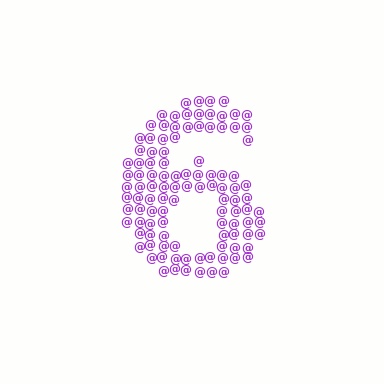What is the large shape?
The large shape is the digit 6.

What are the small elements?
The small elements are at signs.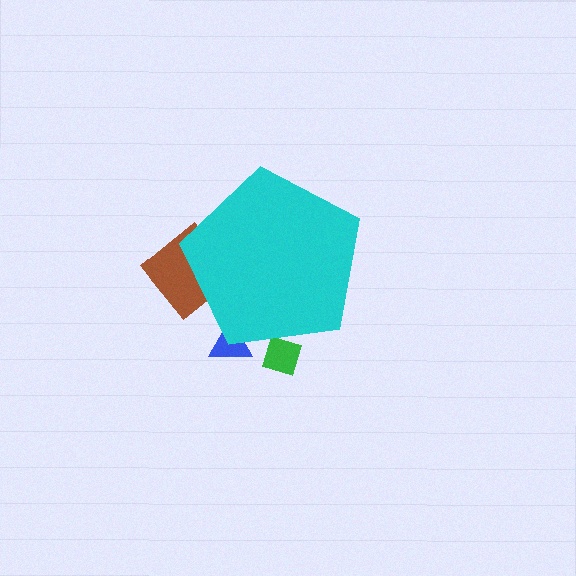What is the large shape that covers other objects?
A cyan pentagon.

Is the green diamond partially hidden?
Yes, the green diamond is partially hidden behind the cyan pentagon.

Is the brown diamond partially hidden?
Yes, the brown diamond is partially hidden behind the cyan pentagon.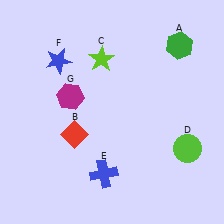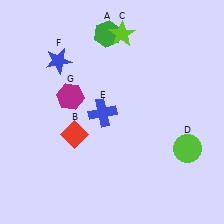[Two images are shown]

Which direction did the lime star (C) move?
The lime star (C) moved up.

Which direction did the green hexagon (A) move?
The green hexagon (A) moved left.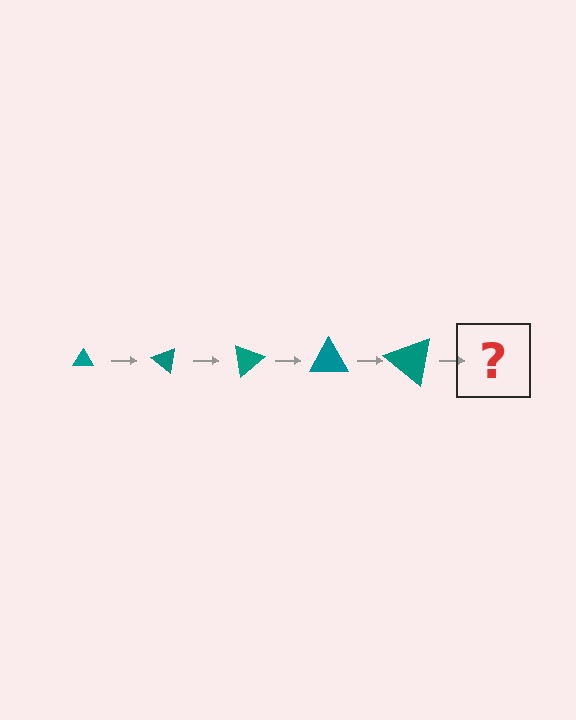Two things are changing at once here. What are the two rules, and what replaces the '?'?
The two rules are that the triangle grows larger each step and it rotates 40 degrees each step. The '?' should be a triangle, larger than the previous one and rotated 200 degrees from the start.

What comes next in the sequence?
The next element should be a triangle, larger than the previous one and rotated 200 degrees from the start.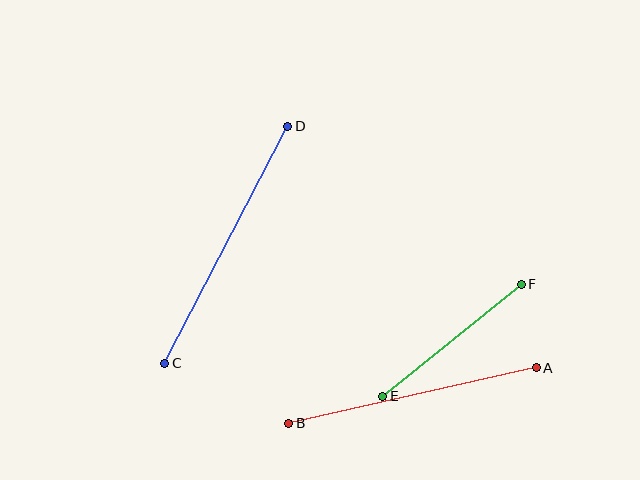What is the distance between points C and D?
The distance is approximately 267 pixels.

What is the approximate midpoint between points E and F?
The midpoint is at approximately (452, 340) pixels.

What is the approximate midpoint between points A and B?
The midpoint is at approximately (413, 396) pixels.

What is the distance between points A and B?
The distance is approximately 253 pixels.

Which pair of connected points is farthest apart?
Points C and D are farthest apart.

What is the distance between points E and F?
The distance is approximately 178 pixels.